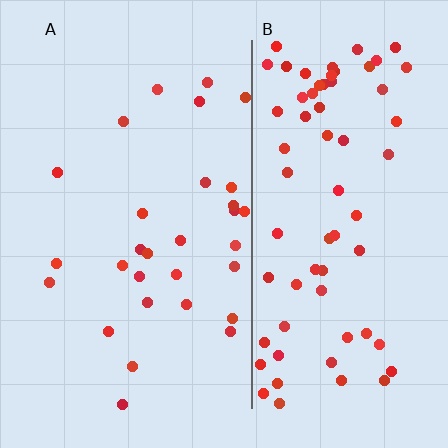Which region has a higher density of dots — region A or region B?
B (the right).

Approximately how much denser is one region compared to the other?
Approximately 2.5× — region B over region A.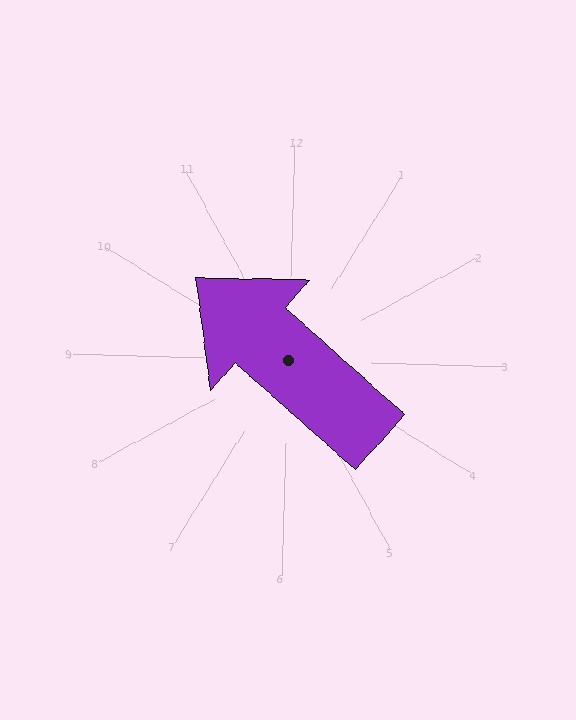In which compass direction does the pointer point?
Northwest.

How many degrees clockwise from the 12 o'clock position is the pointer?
Approximately 310 degrees.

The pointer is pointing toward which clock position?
Roughly 10 o'clock.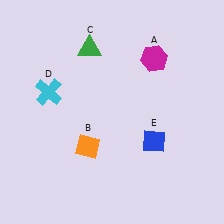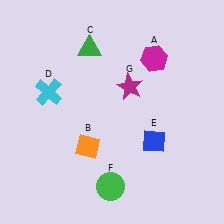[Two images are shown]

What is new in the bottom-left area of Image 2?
A green circle (F) was added in the bottom-left area of Image 2.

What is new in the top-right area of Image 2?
A magenta star (G) was added in the top-right area of Image 2.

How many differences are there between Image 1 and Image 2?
There are 2 differences between the two images.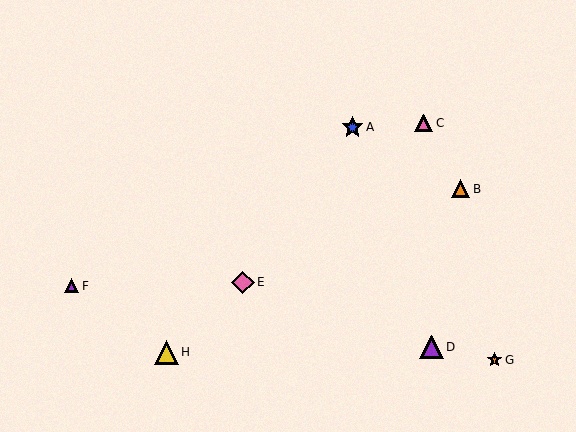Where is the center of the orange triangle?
The center of the orange triangle is at (461, 189).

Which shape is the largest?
The yellow triangle (labeled H) is the largest.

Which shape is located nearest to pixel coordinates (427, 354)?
The purple triangle (labeled D) at (432, 347) is nearest to that location.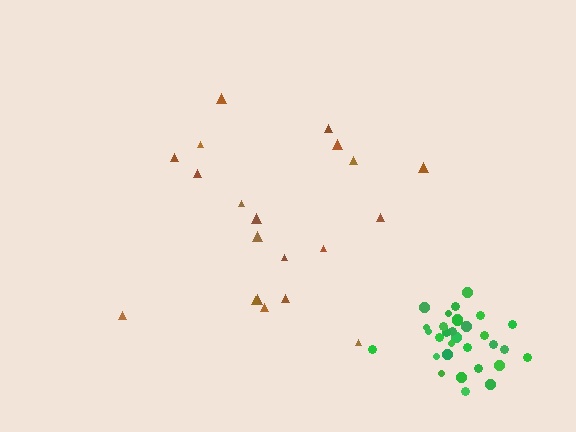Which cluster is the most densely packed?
Green.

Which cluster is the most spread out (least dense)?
Brown.